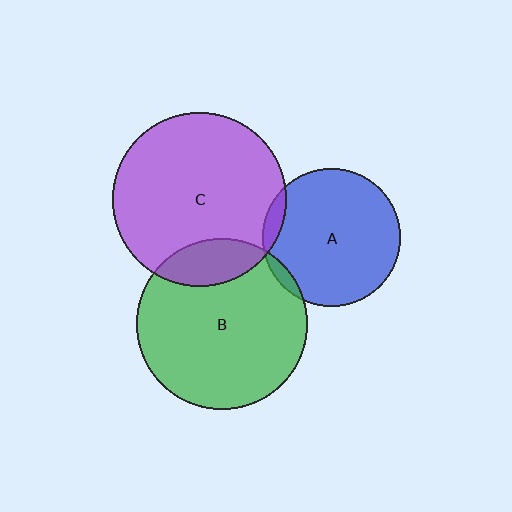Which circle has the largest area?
Circle C (purple).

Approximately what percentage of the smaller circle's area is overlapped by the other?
Approximately 5%.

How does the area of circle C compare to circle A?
Approximately 1.6 times.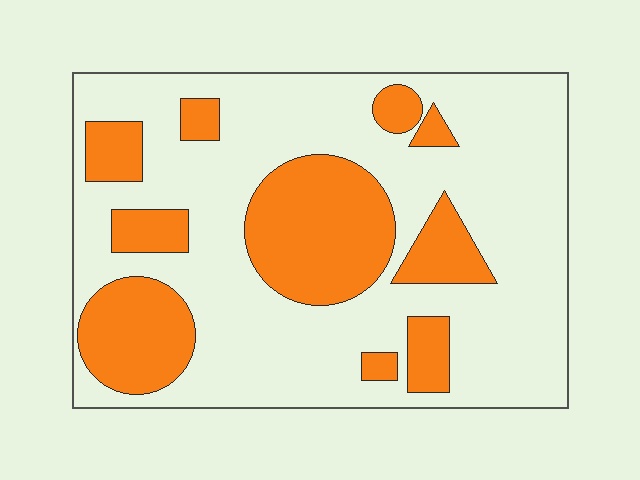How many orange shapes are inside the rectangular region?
10.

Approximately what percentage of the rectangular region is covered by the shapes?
Approximately 30%.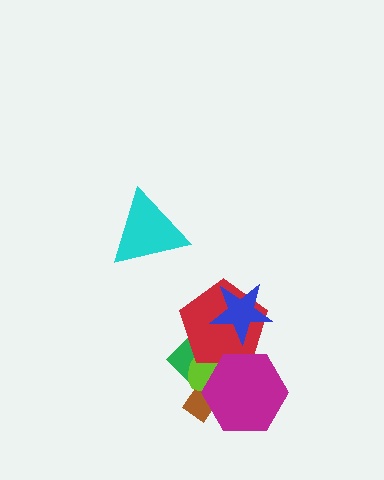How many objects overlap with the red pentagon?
5 objects overlap with the red pentagon.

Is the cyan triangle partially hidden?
No, no other shape covers it.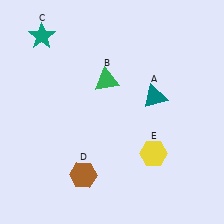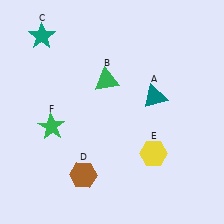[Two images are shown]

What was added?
A green star (F) was added in Image 2.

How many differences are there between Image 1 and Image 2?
There is 1 difference between the two images.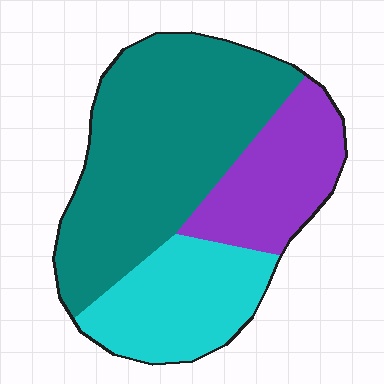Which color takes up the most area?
Teal, at roughly 55%.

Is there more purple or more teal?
Teal.